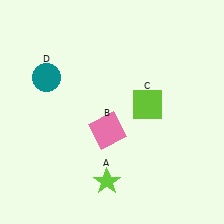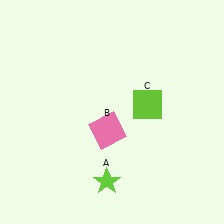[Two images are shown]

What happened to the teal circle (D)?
The teal circle (D) was removed in Image 2. It was in the top-left area of Image 1.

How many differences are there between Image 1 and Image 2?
There is 1 difference between the two images.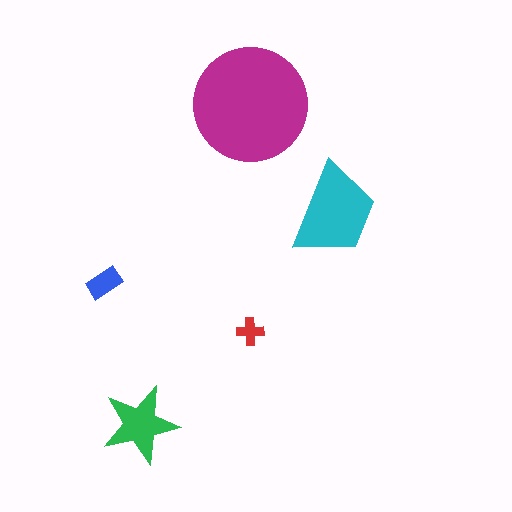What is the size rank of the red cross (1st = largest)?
5th.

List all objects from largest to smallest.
The magenta circle, the cyan trapezoid, the green star, the blue rectangle, the red cross.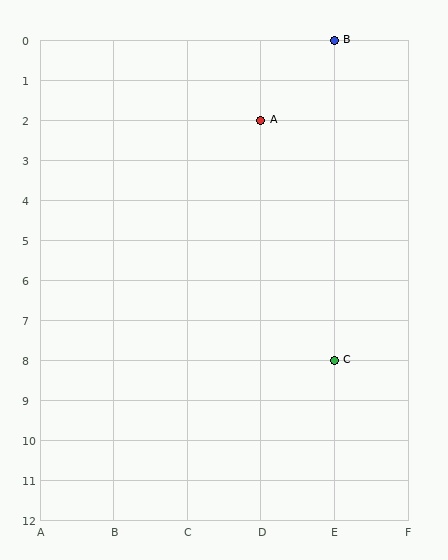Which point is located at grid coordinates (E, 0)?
Point B is at (E, 0).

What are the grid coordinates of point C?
Point C is at grid coordinates (E, 8).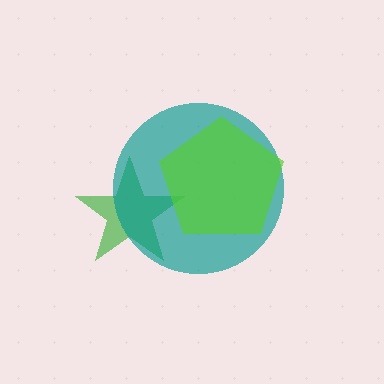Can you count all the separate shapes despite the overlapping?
Yes, there are 3 separate shapes.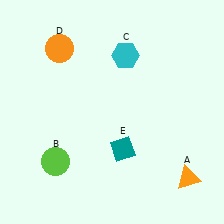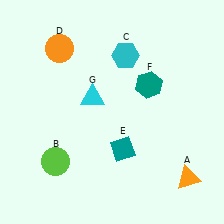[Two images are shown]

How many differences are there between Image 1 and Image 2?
There are 2 differences between the two images.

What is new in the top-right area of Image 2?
A teal hexagon (F) was added in the top-right area of Image 2.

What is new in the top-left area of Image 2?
A cyan triangle (G) was added in the top-left area of Image 2.